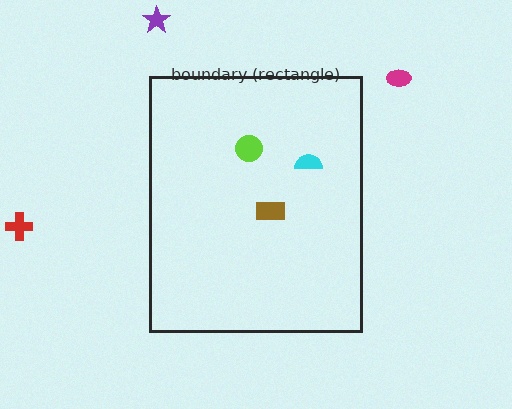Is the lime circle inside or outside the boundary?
Inside.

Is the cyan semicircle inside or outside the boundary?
Inside.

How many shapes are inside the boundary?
3 inside, 3 outside.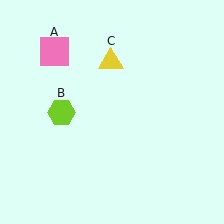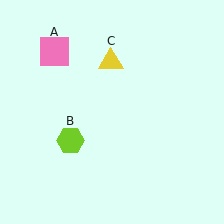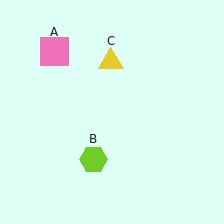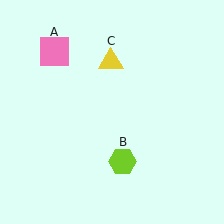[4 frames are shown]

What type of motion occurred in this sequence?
The lime hexagon (object B) rotated counterclockwise around the center of the scene.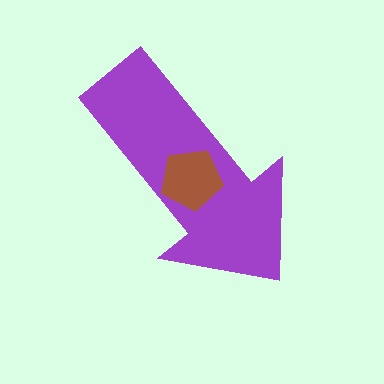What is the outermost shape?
The purple arrow.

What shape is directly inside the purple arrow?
The brown pentagon.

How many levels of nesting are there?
2.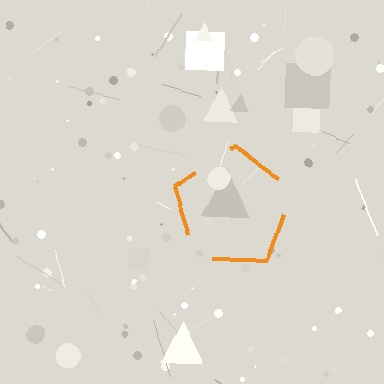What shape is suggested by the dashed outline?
The dashed outline suggests a pentagon.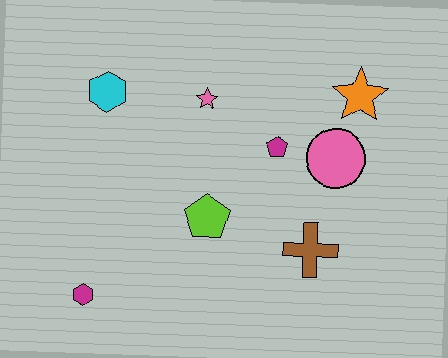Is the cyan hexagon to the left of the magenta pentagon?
Yes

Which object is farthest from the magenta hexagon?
The orange star is farthest from the magenta hexagon.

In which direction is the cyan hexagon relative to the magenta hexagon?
The cyan hexagon is above the magenta hexagon.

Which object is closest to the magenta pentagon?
The pink circle is closest to the magenta pentagon.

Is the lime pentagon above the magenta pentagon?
No